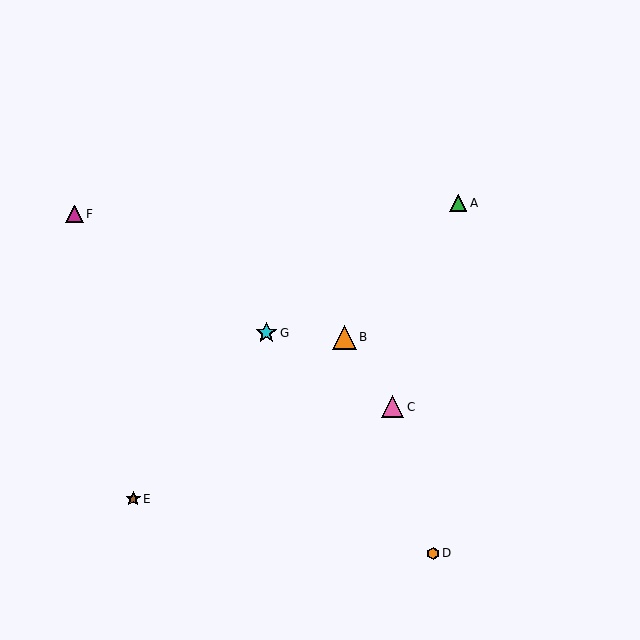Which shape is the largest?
The orange triangle (labeled B) is the largest.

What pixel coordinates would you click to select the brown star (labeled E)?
Click at (133, 499) to select the brown star E.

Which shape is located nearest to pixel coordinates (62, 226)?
The magenta triangle (labeled F) at (74, 214) is nearest to that location.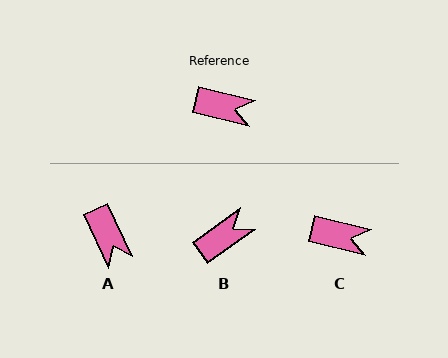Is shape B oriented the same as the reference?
No, it is off by about 49 degrees.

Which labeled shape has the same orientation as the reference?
C.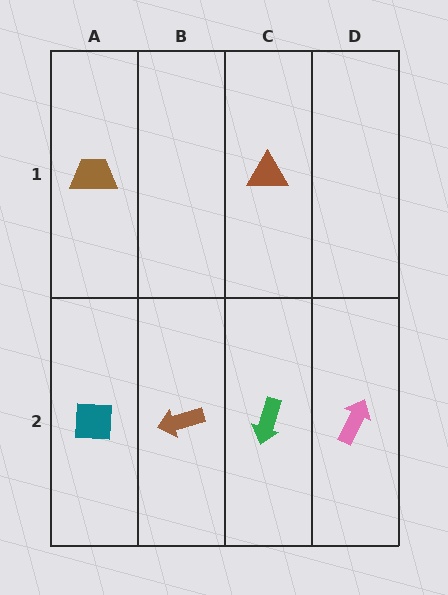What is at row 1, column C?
A brown triangle.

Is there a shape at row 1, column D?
No, that cell is empty.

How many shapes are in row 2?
4 shapes.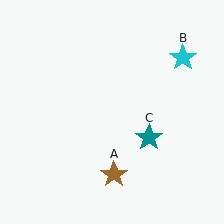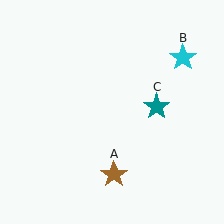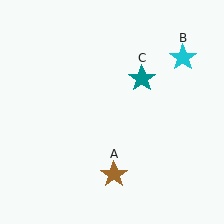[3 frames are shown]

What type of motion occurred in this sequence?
The teal star (object C) rotated counterclockwise around the center of the scene.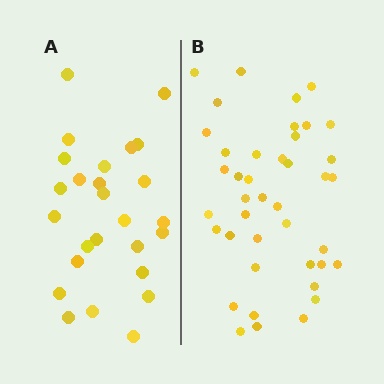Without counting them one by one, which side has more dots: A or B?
Region B (the right region) has more dots.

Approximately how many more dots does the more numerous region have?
Region B has approximately 15 more dots than region A.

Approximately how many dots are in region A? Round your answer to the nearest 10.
About 30 dots. (The exact count is 26, which rounds to 30.)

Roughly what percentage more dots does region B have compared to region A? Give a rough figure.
About 60% more.